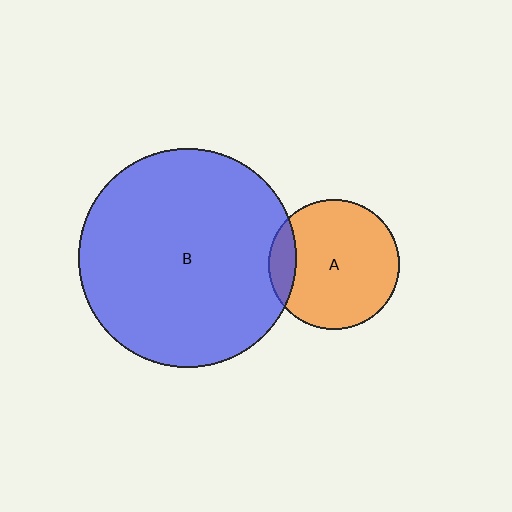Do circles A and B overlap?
Yes.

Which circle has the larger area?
Circle B (blue).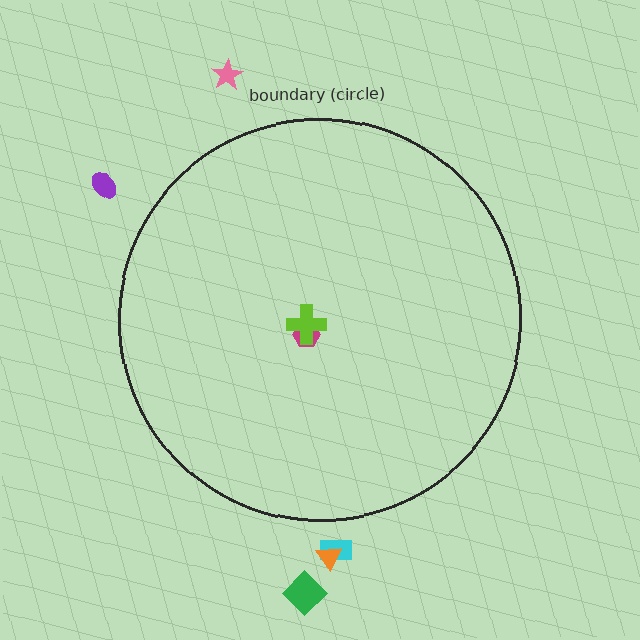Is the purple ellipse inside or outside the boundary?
Outside.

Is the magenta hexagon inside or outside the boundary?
Inside.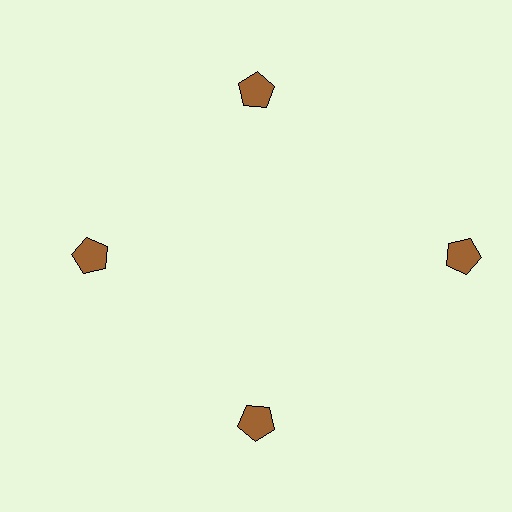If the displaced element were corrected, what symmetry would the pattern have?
It would have 4-fold rotational symmetry — the pattern would map onto itself every 90 degrees.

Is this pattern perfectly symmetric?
No. The 4 brown pentagons are arranged in a ring, but one element near the 3 o'clock position is pushed outward from the center, breaking the 4-fold rotational symmetry.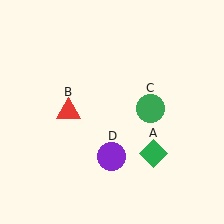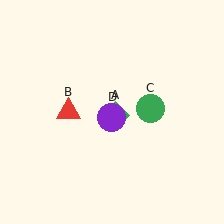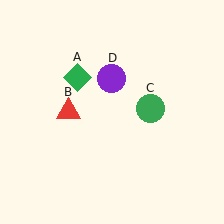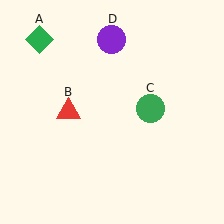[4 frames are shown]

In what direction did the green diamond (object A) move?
The green diamond (object A) moved up and to the left.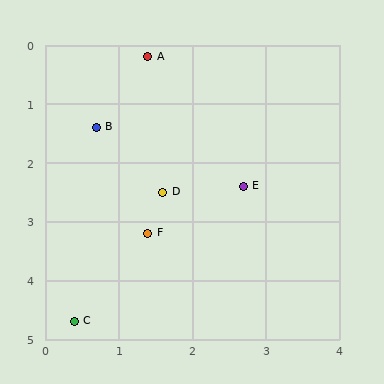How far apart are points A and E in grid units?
Points A and E are about 2.6 grid units apart.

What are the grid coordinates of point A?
Point A is at approximately (1.4, 0.2).